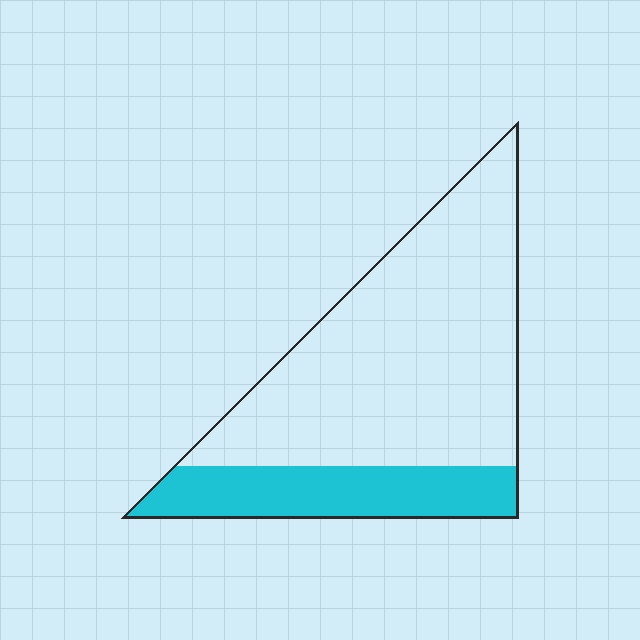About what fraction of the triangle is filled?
About one quarter (1/4).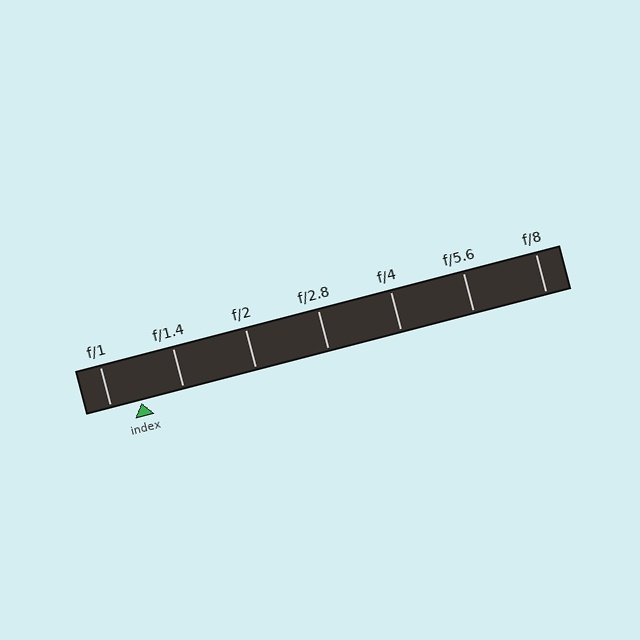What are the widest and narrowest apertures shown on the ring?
The widest aperture shown is f/1 and the narrowest is f/8.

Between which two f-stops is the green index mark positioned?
The index mark is between f/1 and f/1.4.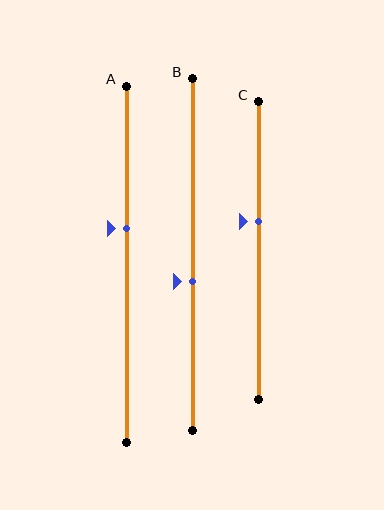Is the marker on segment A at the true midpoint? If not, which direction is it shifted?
No, the marker on segment A is shifted upward by about 10% of the segment length.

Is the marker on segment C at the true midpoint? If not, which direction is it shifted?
No, the marker on segment C is shifted upward by about 10% of the segment length.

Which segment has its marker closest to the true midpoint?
Segment B has its marker closest to the true midpoint.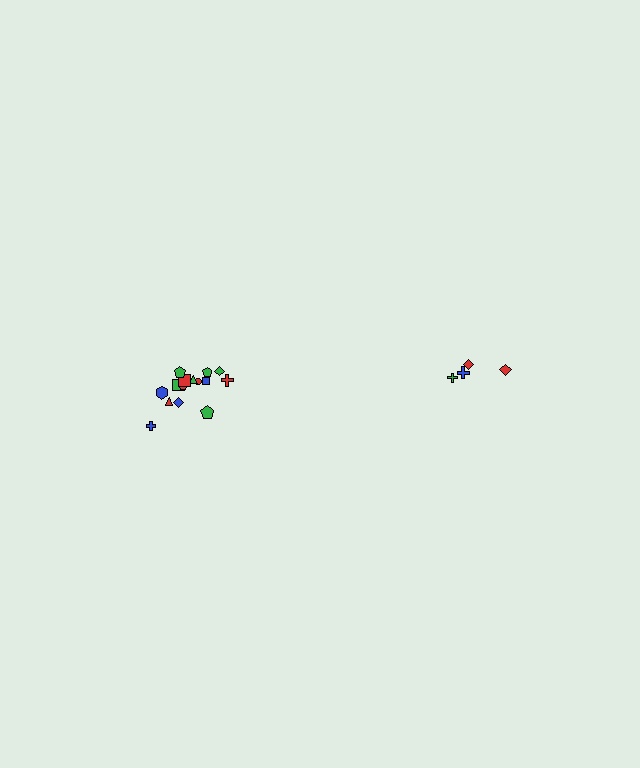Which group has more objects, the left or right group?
The left group.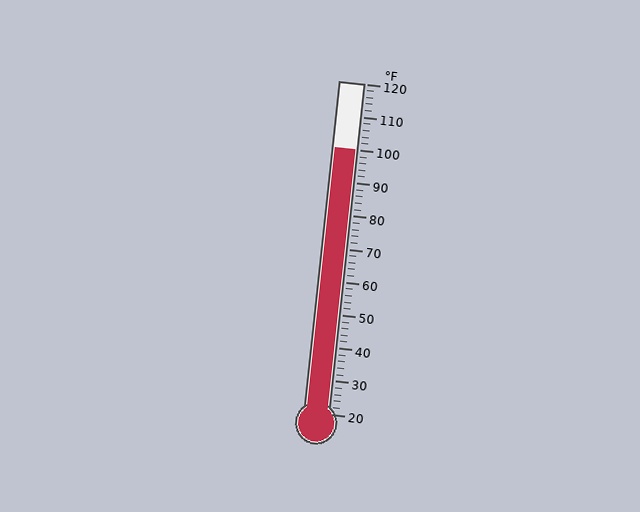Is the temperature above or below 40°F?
The temperature is above 40°F.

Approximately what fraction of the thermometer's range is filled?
The thermometer is filled to approximately 80% of its range.